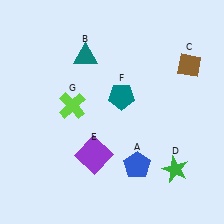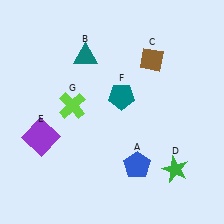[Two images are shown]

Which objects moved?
The objects that moved are: the brown diamond (C), the purple square (E).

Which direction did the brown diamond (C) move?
The brown diamond (C) moved left.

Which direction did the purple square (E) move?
The purple square (E) moved left.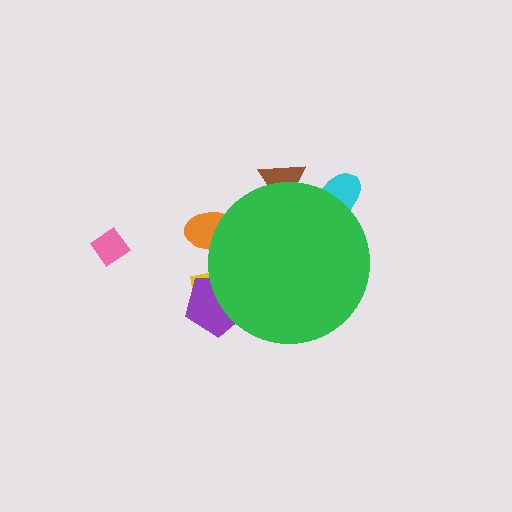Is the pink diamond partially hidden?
No, the pink diamond is fully visible.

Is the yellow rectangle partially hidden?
Yes, the yellow rectangle is partially hidden behind the green circle.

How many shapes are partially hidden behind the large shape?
5 shapes are partially hidden.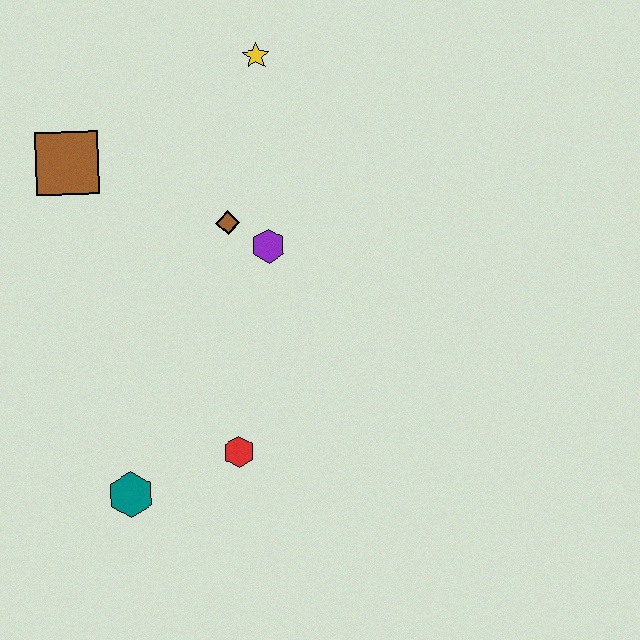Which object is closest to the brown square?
The brown diamond is closest to the brown square.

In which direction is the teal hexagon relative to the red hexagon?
The teal hexagon is to the left of the red hexagon.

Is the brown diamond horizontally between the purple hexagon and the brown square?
Yes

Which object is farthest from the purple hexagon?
The teal hexagon is farthest from the purple hexagon.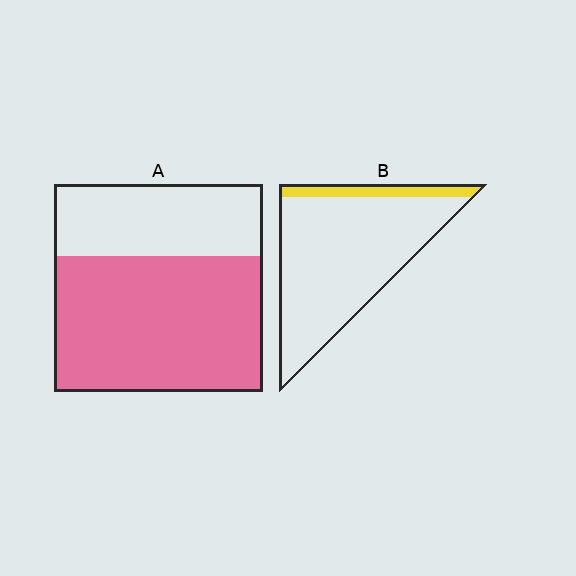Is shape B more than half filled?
No.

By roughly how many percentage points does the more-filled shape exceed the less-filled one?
By roughly 55 percentage points (A over B).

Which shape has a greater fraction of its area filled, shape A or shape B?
Shape A.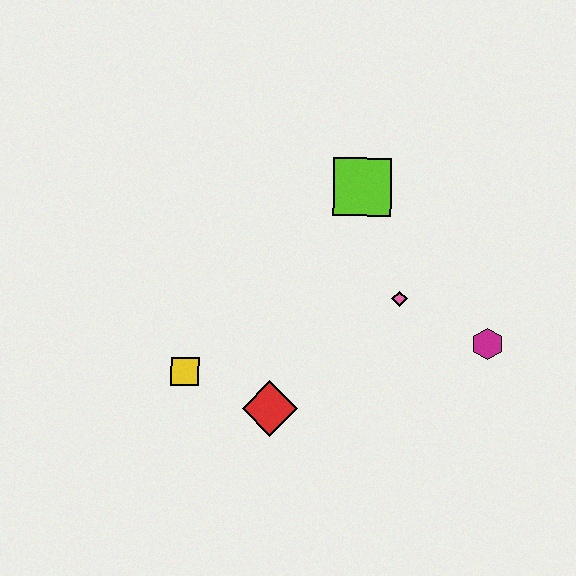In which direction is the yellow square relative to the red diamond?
The yellow square is to the left of the red diamond.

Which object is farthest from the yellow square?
The magenta hexagon is farthest from the yellow square.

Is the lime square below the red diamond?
No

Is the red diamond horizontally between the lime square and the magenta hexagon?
No